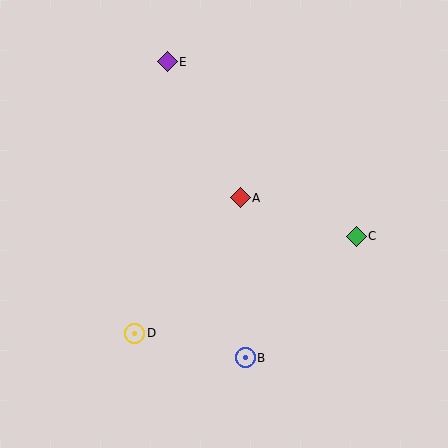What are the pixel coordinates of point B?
Point B is at (245, 358).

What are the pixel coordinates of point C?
Point C is at (356, 236).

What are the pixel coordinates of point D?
Point D is at (135, 333).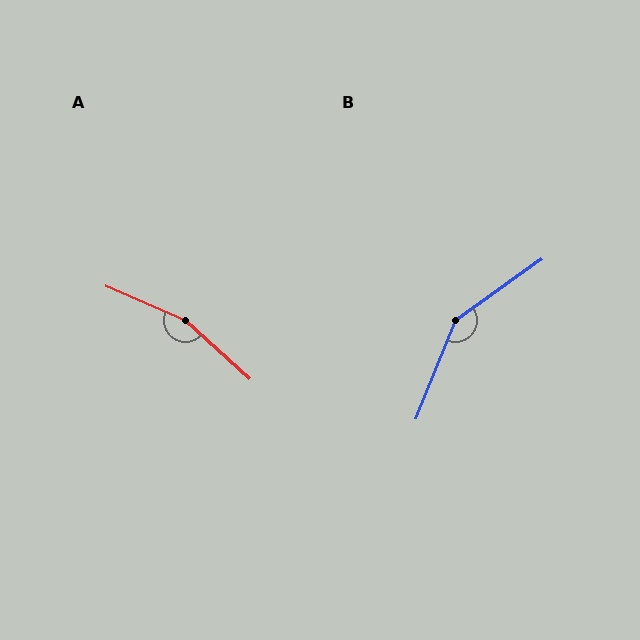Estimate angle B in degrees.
Approximately 147 degrees.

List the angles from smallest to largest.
B (147°), A (161°).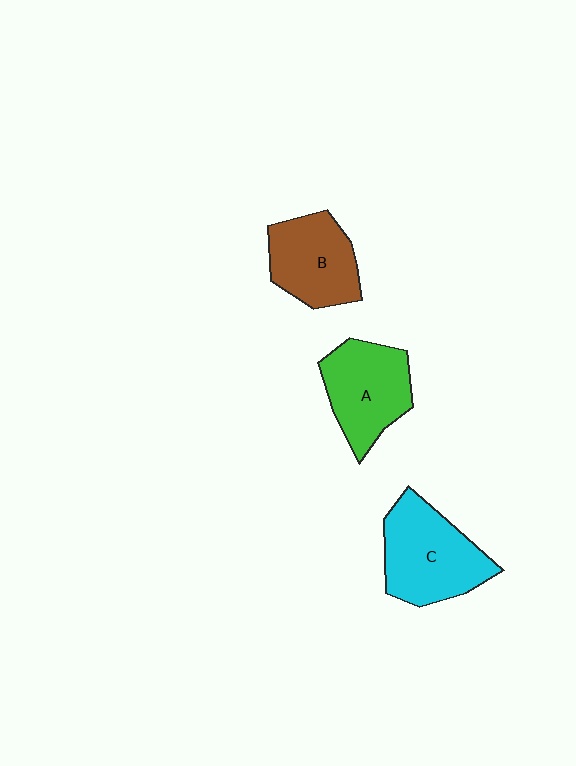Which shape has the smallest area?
Shape B (brown).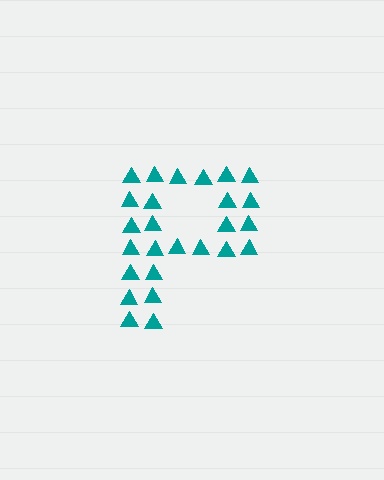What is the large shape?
The large shape is the letter P.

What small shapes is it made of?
It is made of small triangles.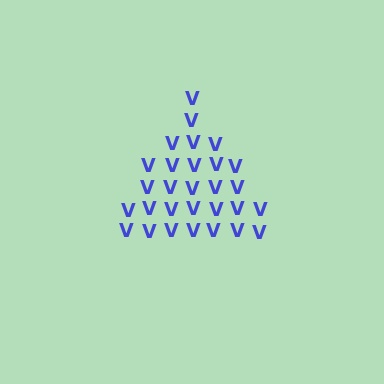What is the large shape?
The large shape is a triangle.